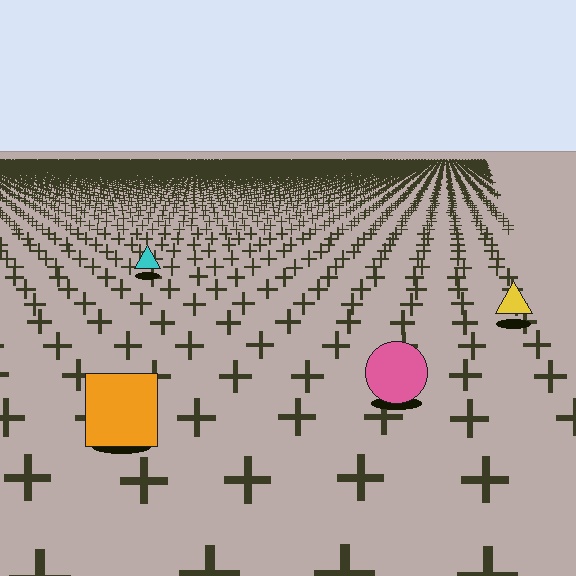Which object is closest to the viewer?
The orange square is closest. The texture marks near it are larger and more spread out.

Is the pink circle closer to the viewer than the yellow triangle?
Yes. The pink circle is closer — you can tell from the texture gradient: the ground texture is coarser near it.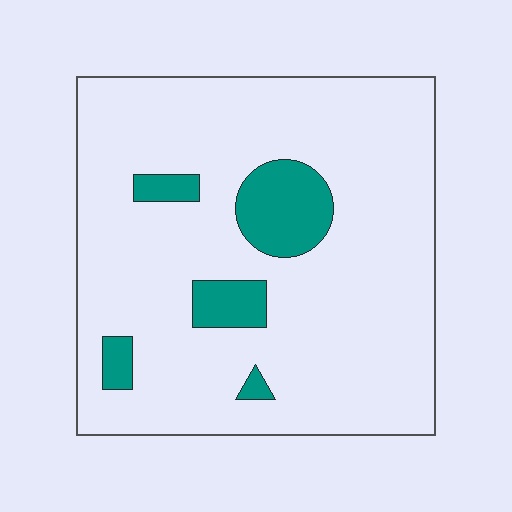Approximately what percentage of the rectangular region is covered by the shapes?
Approximately 10%.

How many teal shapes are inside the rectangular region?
5.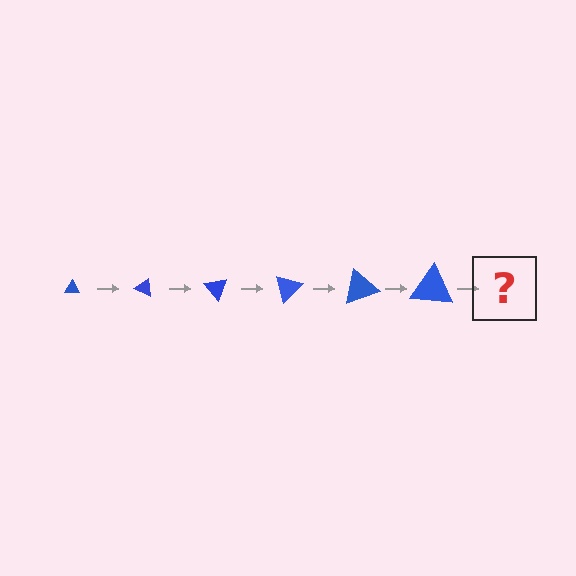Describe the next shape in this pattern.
It should be a triangle, larger than the previous one and rotated 150 degrees from the start.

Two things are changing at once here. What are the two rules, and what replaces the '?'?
The two rules are that the triangle grows larger each step and it rotates 25 degrees each step. The '?' should be a triangle, larger than the previous one and rotated 150 degrees from the start.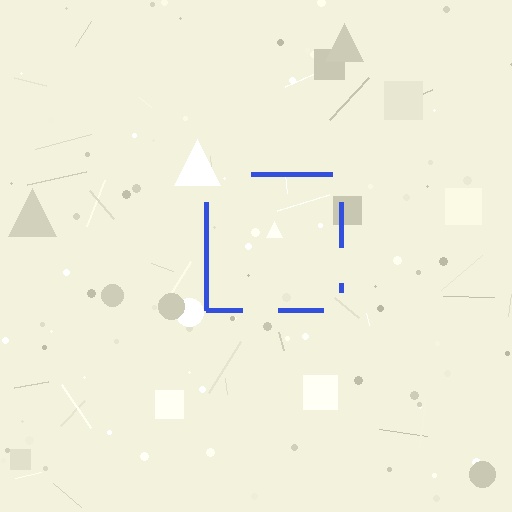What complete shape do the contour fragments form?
The contour fragments form a square.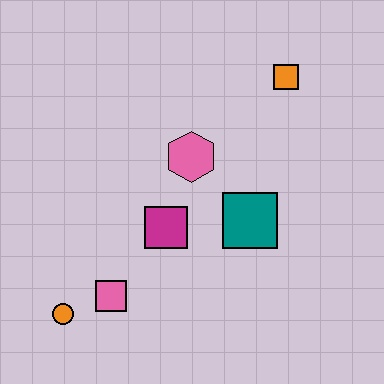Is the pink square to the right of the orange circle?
Yes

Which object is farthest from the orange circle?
The orange square is farthest from the orange circle.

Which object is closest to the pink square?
The orange circle is closest to the pink square.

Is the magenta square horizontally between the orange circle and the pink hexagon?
Yes